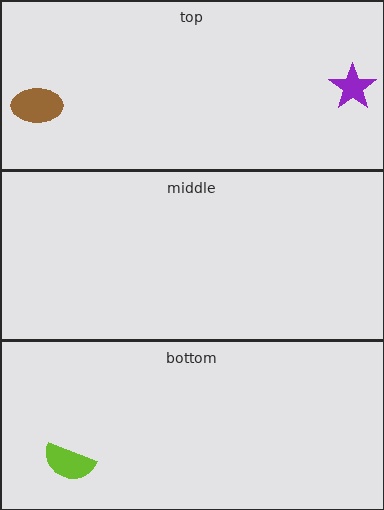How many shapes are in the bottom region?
1.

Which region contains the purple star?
The top region.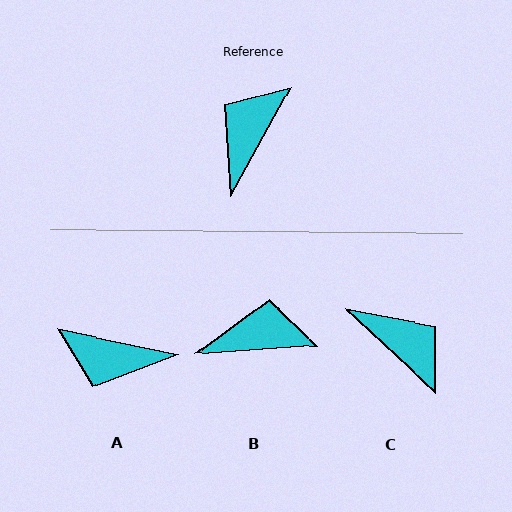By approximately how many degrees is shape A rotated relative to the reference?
Approximately 107 degrees counter-clockwise.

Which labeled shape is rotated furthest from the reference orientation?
A, about 107 degrees away.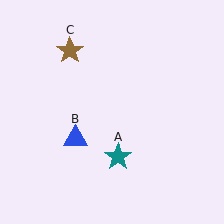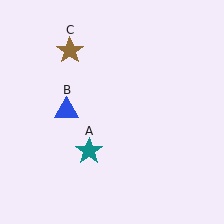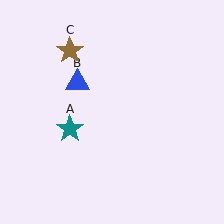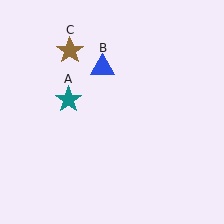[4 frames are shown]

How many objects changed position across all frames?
2 objects changed position: teal star (object A), blue triangle (object B).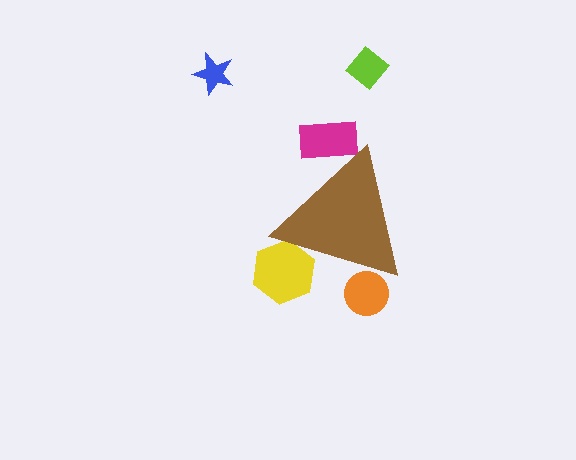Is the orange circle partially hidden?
Yes, the orange circle is partially hidden behind the brown triangle.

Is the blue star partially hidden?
No, the blue star is fully visible.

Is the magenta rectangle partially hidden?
Yes, the magenta rectangle is partially hidden behind the brown triangle.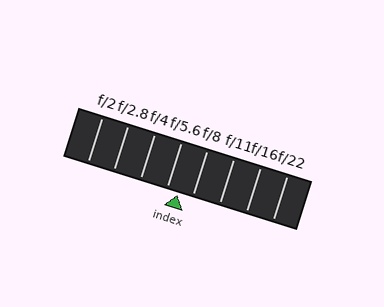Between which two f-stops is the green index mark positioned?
The index mark is between f/5.6 and f/8.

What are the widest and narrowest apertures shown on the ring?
The widest aperture shown is f/2 and the narrowest is f/22.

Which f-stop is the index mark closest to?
The index mark is closest to f/5.6.